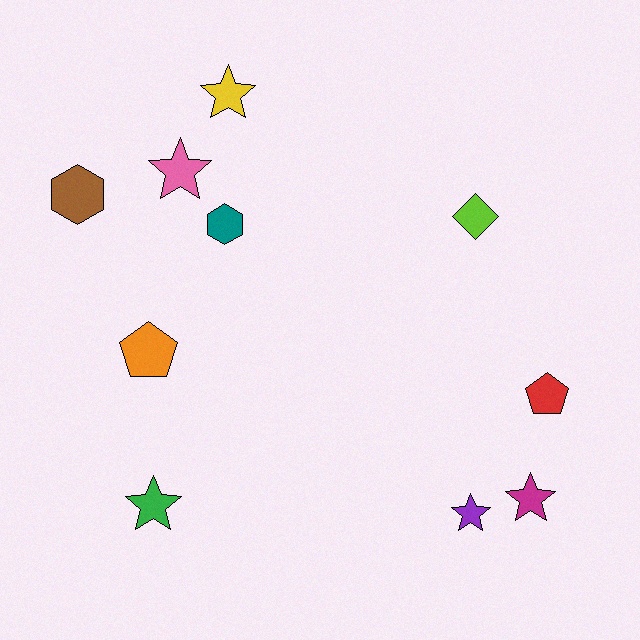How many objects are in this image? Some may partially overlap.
There are 10 objects.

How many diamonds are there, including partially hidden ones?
There is 1 diamond.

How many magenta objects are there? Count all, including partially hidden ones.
There is 1 magenta object.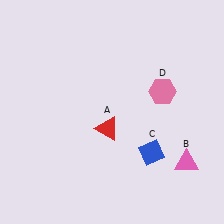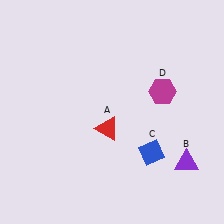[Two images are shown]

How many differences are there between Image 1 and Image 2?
There are 2 differences between the two images.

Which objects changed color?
B changed from pink to purple. D changed from pink to magenta.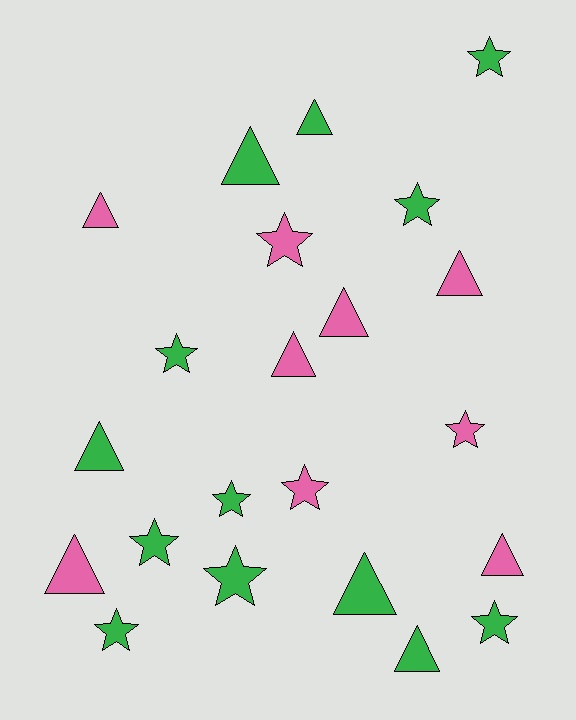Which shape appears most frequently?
Triangle, with 11 objects.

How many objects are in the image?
There are 22 objects.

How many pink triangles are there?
There are 6 pink triangles.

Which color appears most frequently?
Green, with 13 objects.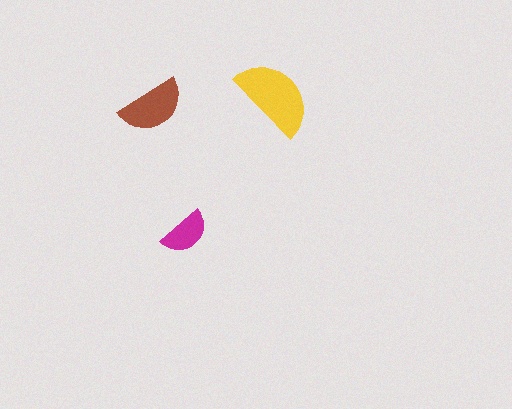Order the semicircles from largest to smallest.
the yellow one, the brown one, the magenta one.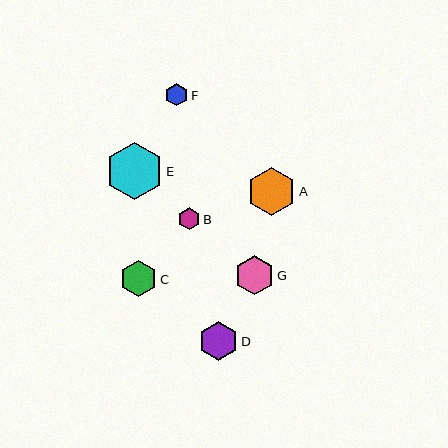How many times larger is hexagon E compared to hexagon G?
Hexagon E is approximately 1.5 times the size of hexagon G.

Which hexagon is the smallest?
Hexagon B is the smallest with a size of approximately 22 pixels.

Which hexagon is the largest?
Hexagon E is the largest with a size of approximately 57 pixels.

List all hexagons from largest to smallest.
From largest to smallest: E, A, G, D, C, F, B.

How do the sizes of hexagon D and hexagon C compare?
Hexagon D and hexagon C are approximately the same size.